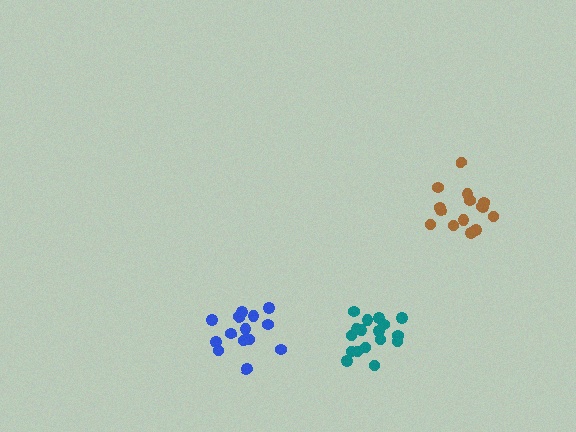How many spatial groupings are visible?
There are 3 spatial groupings.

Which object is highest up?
The brown cluster is topmost.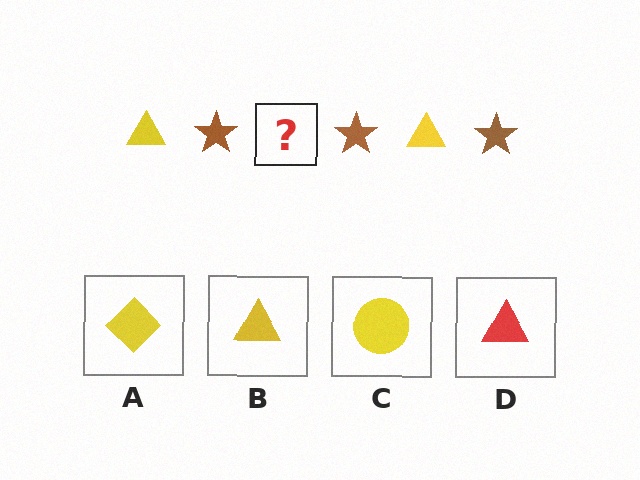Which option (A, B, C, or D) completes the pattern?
B.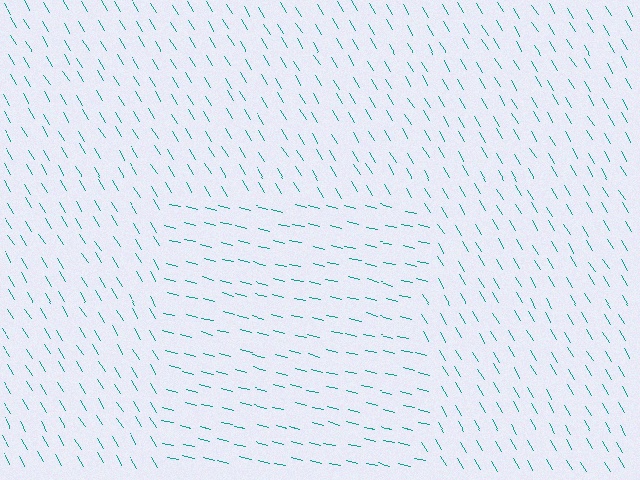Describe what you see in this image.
The image is filled with small teal line segments. A rectangle region in the image has lines oriented differently from the surrounding lines, creating a visible texture boundary.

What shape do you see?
I see a rectangle.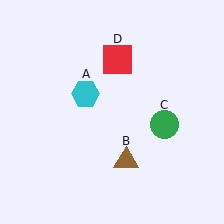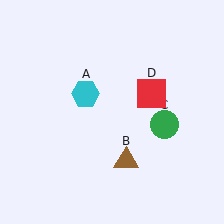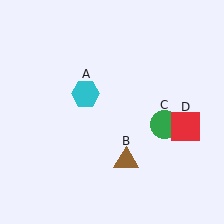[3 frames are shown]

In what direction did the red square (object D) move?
The red square (object D) moved down and to the right.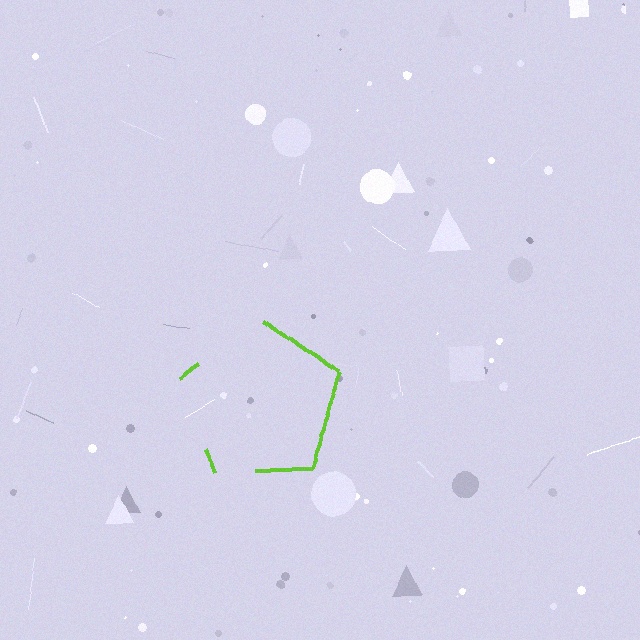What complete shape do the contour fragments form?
The contour fragments form a pentagon.